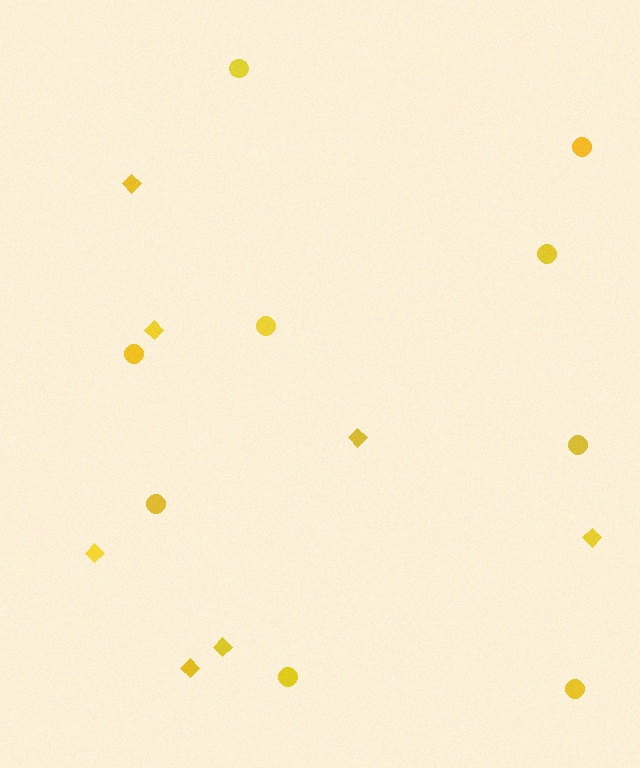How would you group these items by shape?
There are 2 groups: one group of circles (9) and one group of diamonds (7).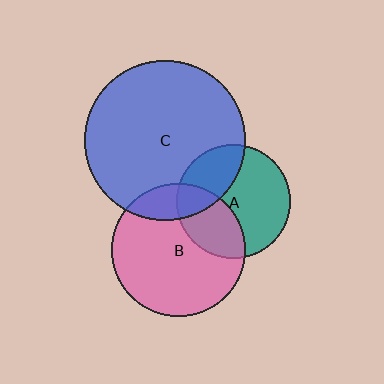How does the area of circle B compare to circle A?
Approximately 1.4 times.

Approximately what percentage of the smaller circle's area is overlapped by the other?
Approximately 30%.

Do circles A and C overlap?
Yes.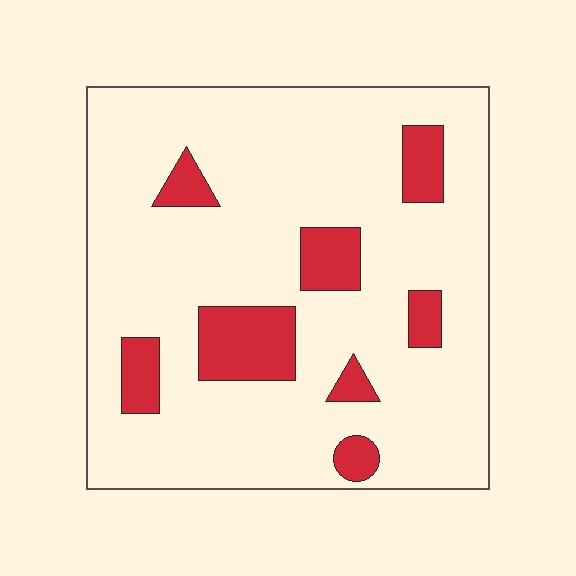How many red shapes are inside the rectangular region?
8.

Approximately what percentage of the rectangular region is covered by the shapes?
Approximately 15%.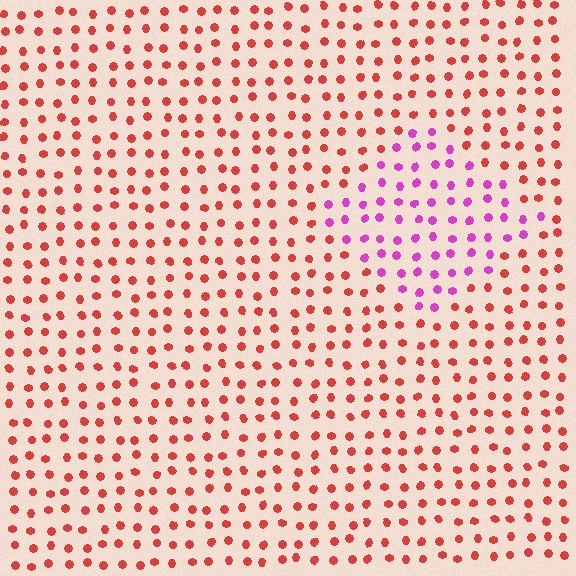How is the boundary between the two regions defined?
The boundary is defined purely by a slight shift in hue (about 55 degrees). Spacing, size, and orientation are identical on both sides.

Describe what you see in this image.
The image is filled with small red elements in a uniform arrangement. A diamond-shaped region is visible where the elements are tinted to a slightly different hue, forming a subtle color boundary.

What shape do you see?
I see a diamond.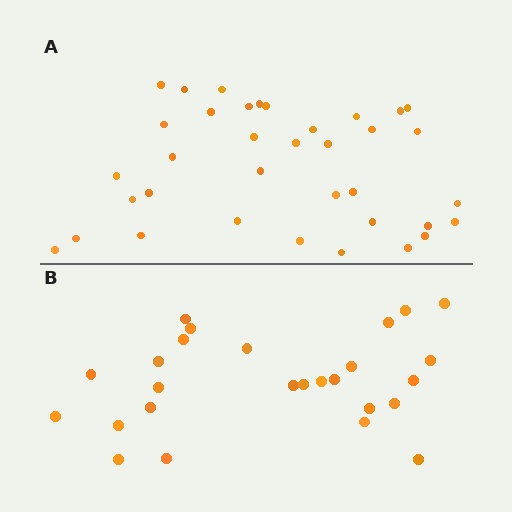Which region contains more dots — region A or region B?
Region A (the top region) has more dots.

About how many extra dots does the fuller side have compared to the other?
Region A has roughly 10 or so more dots than region B.